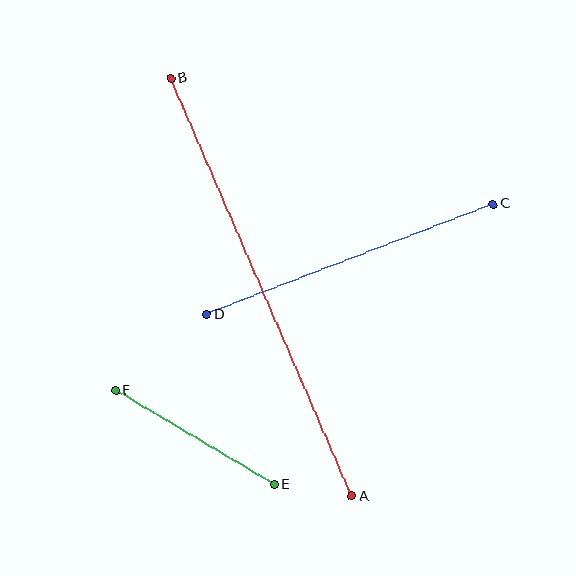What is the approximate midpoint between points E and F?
The midpoint is at approximately (195, 438) pixels.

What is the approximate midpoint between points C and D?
The midpoint is at approximately (350, 259) pixels.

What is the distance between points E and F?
The distance is approximately 184 pixels.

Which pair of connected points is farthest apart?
Points A and B are farthest apart.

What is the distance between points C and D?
The distance is approximately 307 pixels.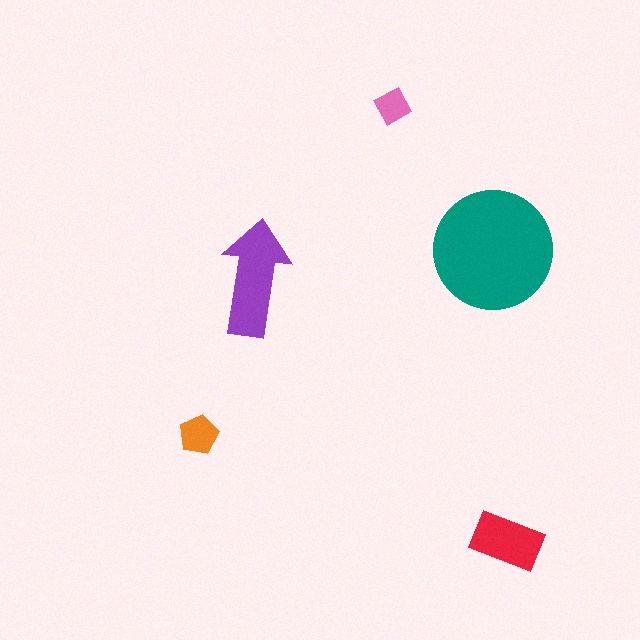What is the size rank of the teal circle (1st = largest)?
1st.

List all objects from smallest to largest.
The pink diamond, the orange pentagon, the red rectangle, the purple arrow, the teal circle.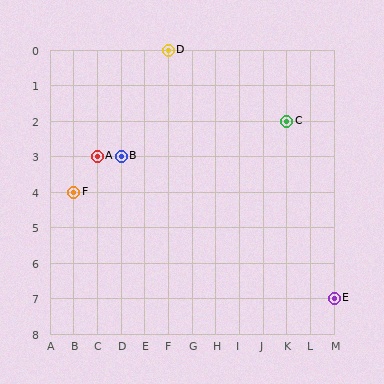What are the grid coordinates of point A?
Point A is at grid coordinates (C, 3).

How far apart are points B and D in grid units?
Points B and D are 2 columns and 3 rows apart (about 3.6 grid units diagonally).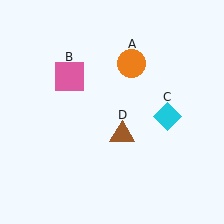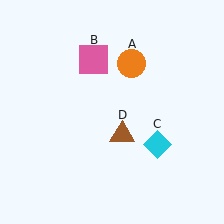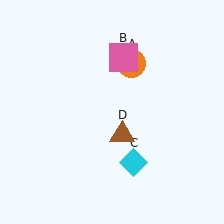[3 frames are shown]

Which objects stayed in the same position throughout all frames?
Orange circle (object A) and brown triangle (object D) remained stationary.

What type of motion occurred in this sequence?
The pink square (object B), cyan diamond (object C) rotated clockwise around the center of the scene.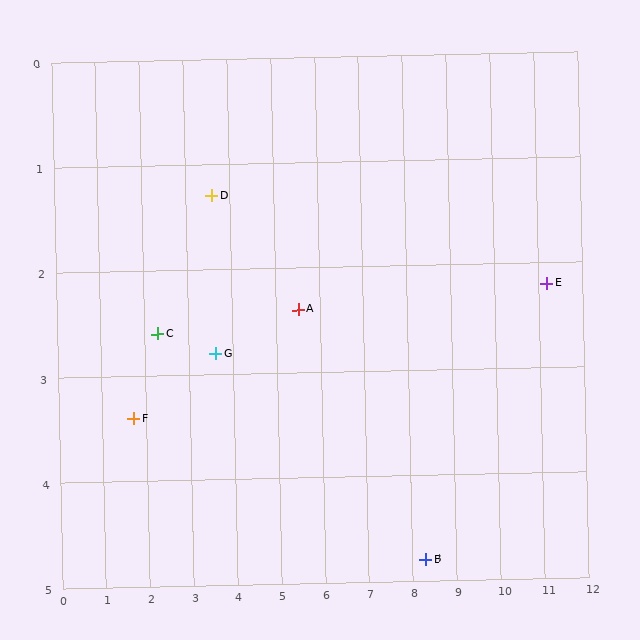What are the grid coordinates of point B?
Point B is at approximately (8.3, 4.8).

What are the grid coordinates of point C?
Point C is at approximately (2.3, 2.6).